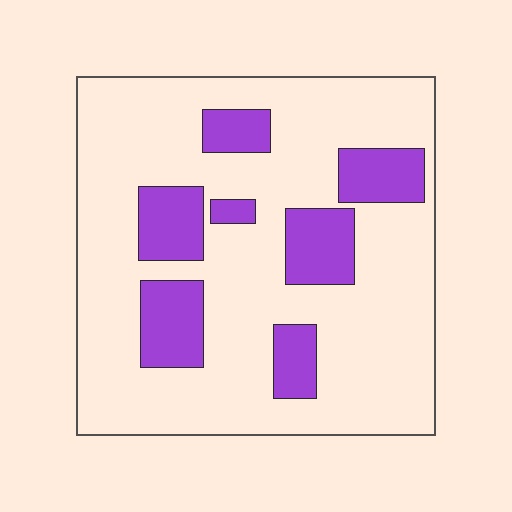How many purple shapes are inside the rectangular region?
7.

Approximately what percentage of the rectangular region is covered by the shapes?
Approximately 20%.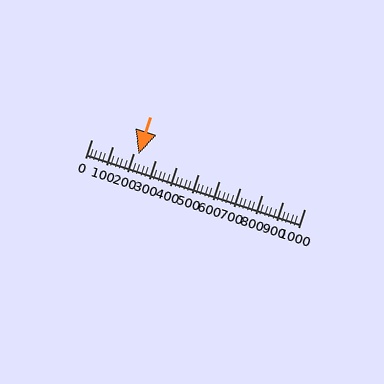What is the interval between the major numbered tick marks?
The major tick marks are spaced 100 units apart.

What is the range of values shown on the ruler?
The ruler shows values from 0 to 1000.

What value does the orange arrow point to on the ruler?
The orange arrow points to approximately 222.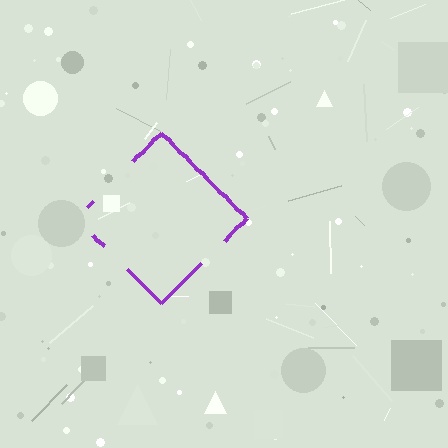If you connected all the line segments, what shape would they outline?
They would outline a diamond.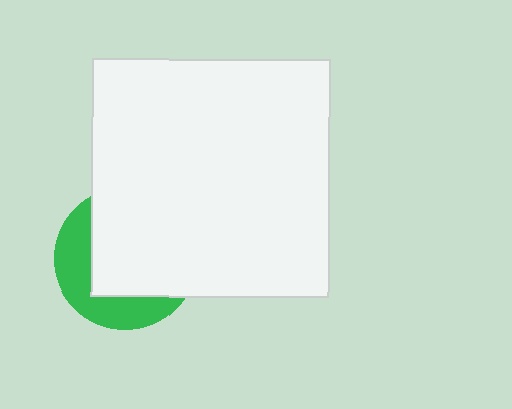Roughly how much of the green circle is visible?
A small part of it is visible (roughly 36%).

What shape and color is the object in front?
The object in front is a white square.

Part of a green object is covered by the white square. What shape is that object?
It is a circle.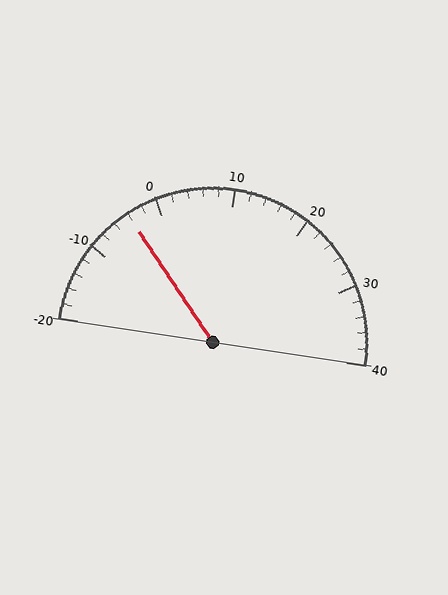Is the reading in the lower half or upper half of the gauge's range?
The reading is in the lower half of the range (-20 to 40).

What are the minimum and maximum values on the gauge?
The gauge ranges from -20 to 40.